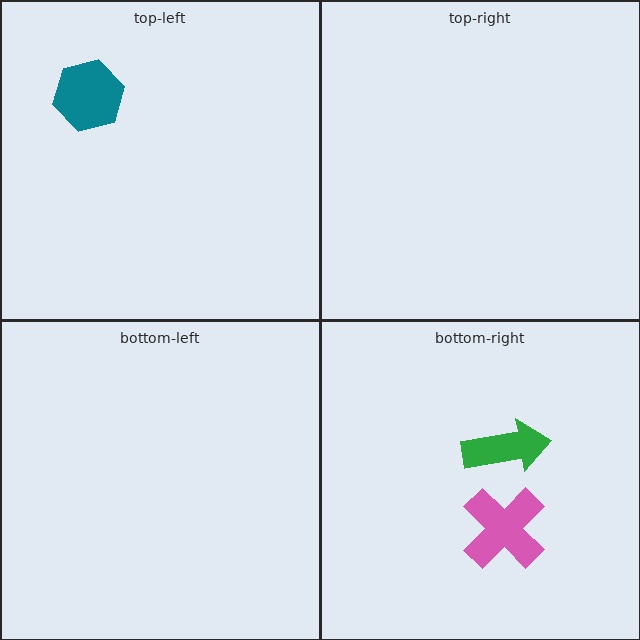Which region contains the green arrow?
The bottom-right region.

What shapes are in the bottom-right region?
The pink cross, the green arrow.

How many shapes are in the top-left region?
1.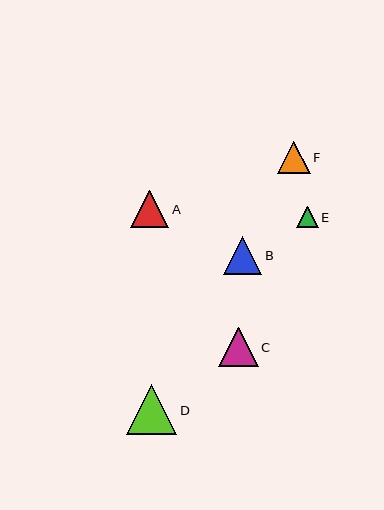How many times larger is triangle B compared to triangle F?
Triangle B is approximately 1.2 times the size of triangle F.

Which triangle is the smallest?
Triangle E is the smallest with a size of approximately 21 pixels.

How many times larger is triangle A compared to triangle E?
Triangle A is approximately 1.8 times the size of triangle E.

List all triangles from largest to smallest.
From largest to smallest: D, C, B, A, F, E.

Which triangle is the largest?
Triangle D is the largest with a size of approximately 50 pixels.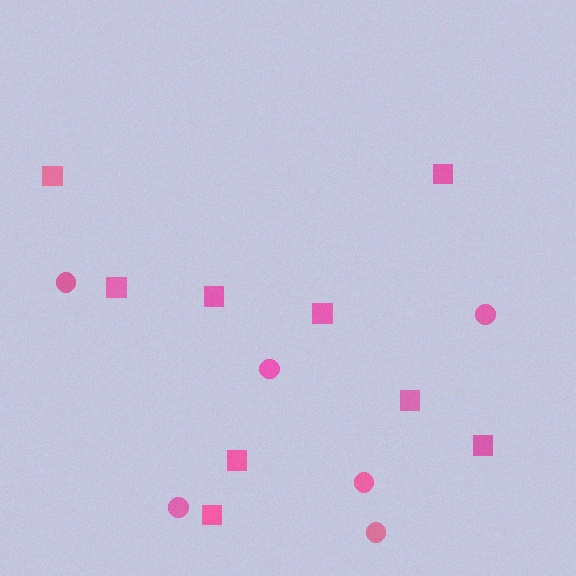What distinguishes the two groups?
There are 2 groups: one group of squares (9) and one group of circles (6).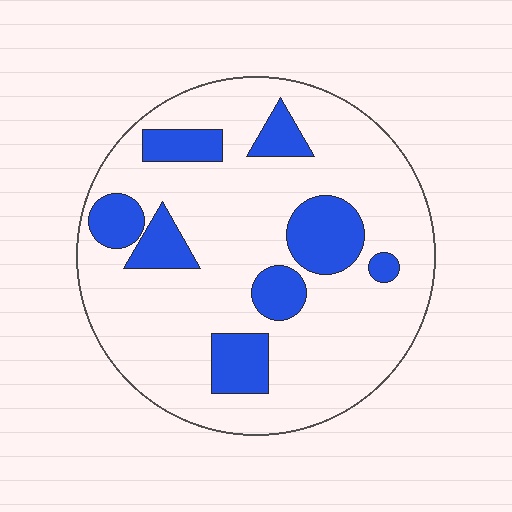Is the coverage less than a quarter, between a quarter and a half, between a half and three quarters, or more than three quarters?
Less than a quarter.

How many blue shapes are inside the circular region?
8.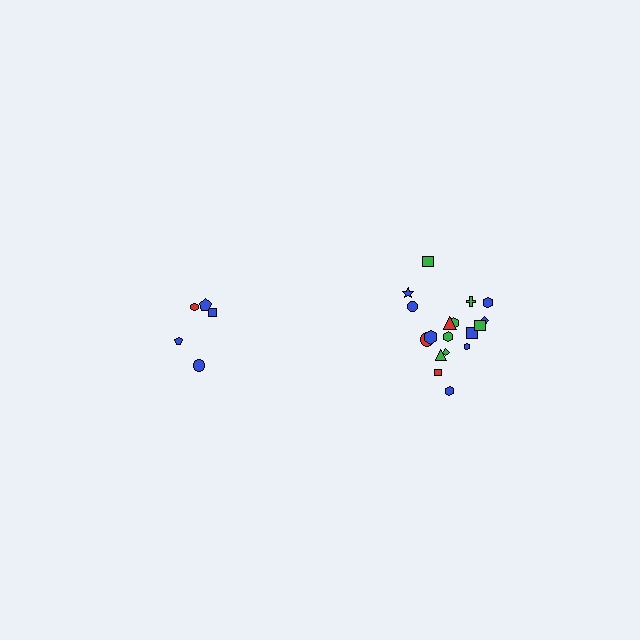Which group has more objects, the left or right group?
The right group.